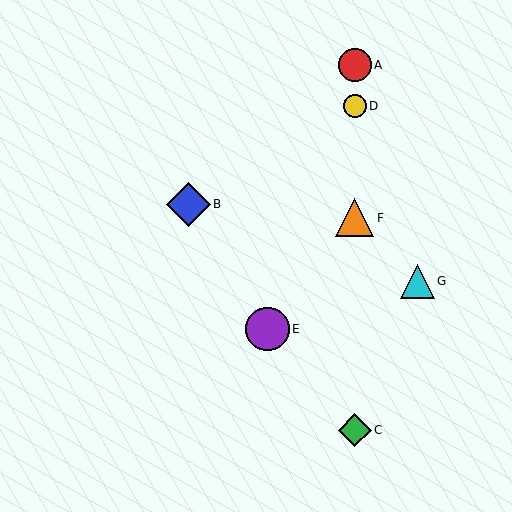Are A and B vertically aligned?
No, A is at x≈355 and B is at x≈189.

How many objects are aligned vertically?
4 objects (A, C, D, F) are aligned vertically.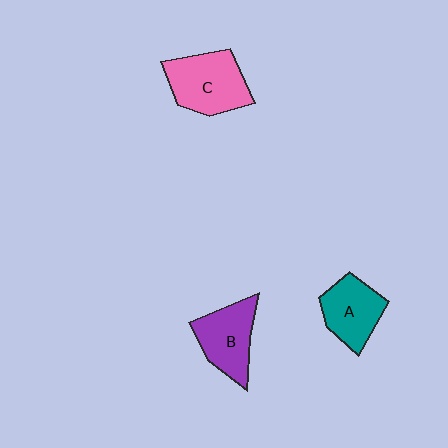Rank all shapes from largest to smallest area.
From largest to smallest: C (pink), B (purple), A (teal).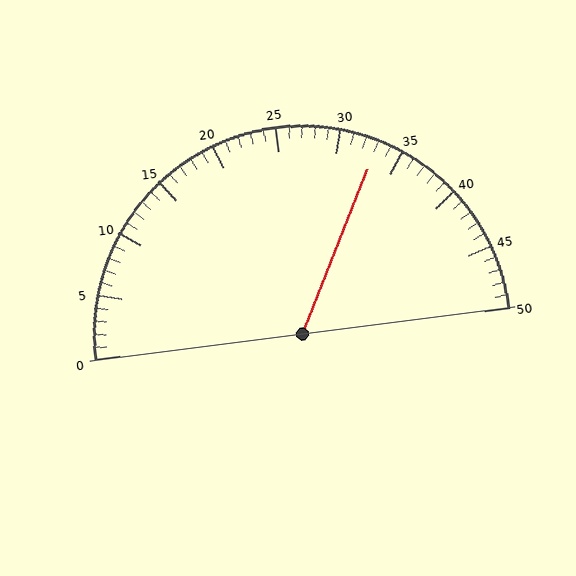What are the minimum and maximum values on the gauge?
The gauge ranges from 0 to 50.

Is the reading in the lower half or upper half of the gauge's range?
The reading is in the upper half of the range (0 to 50).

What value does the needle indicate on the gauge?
The needle indicates approximately 33.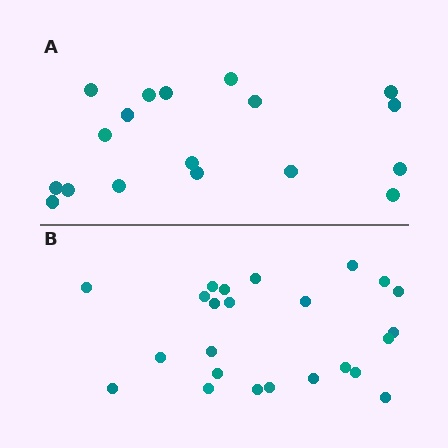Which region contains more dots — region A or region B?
Region B (the bottom region) has more dots.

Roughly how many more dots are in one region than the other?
Region B has about 6 more dots than region A.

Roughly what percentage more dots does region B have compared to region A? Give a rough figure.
About 35% more.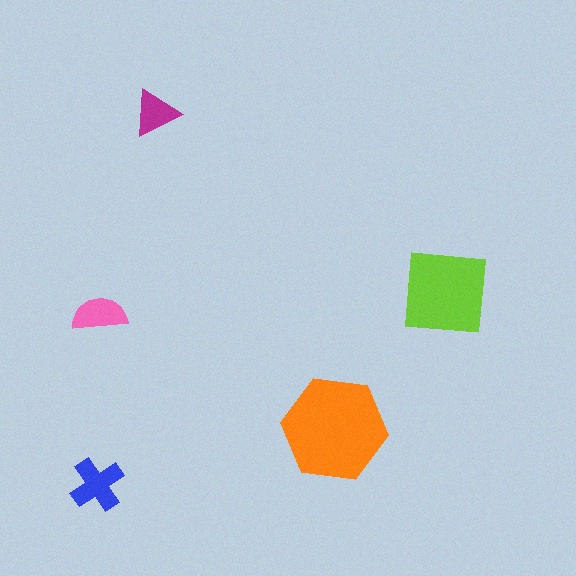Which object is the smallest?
The magenta triangle.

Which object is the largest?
The orange hexagon.